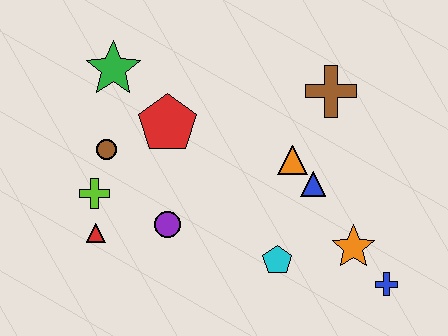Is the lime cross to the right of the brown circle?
No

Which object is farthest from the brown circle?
The blue cross is farthest from the brown circle.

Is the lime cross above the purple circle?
Yes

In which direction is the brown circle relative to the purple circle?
The brown circle is above the purple circle.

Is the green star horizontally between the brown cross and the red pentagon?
No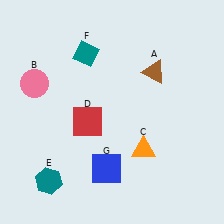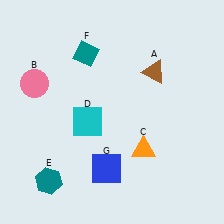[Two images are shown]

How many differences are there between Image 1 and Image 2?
There is 1 difference between the two images.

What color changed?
The square (D) changed from red in Image 1 to cyan in Image 2.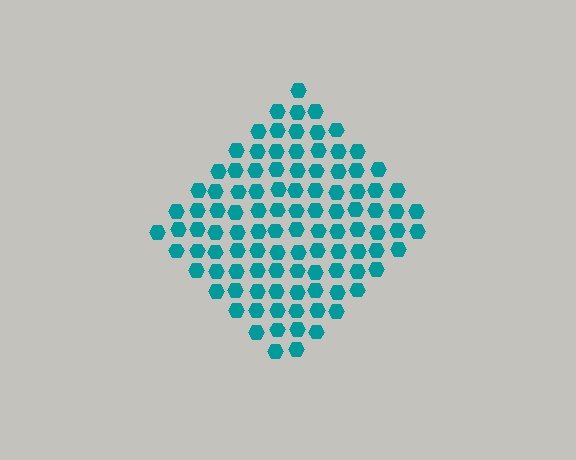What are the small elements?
The small elements are hexagons.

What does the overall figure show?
The overall figure shows a diamond.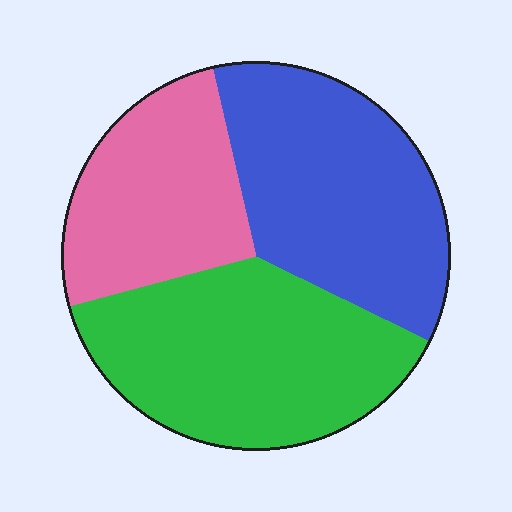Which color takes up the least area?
Pink, at roughly 25%.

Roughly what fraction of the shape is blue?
Blue takes up between a quarter and a half of the shape.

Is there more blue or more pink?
Blue.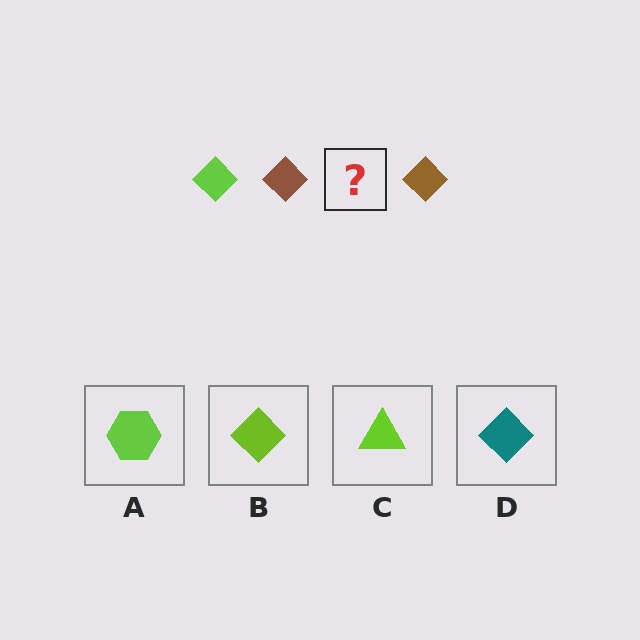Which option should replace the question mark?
Option B.